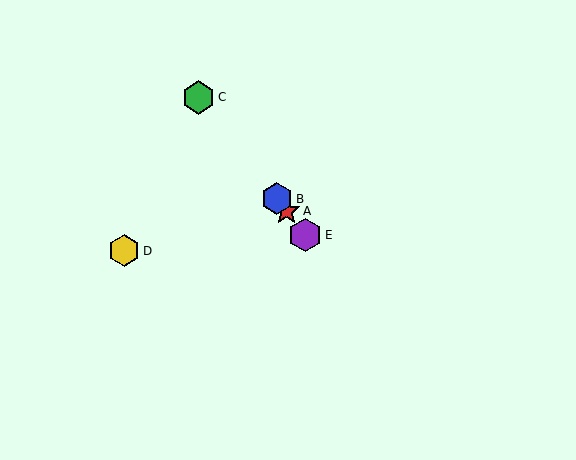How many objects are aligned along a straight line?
4 objects (A, B, C, E) are aligned along a straight line.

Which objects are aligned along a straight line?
Objects A, B, C, E are aligned along a straight line.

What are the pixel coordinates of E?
Object E is at (305, 235).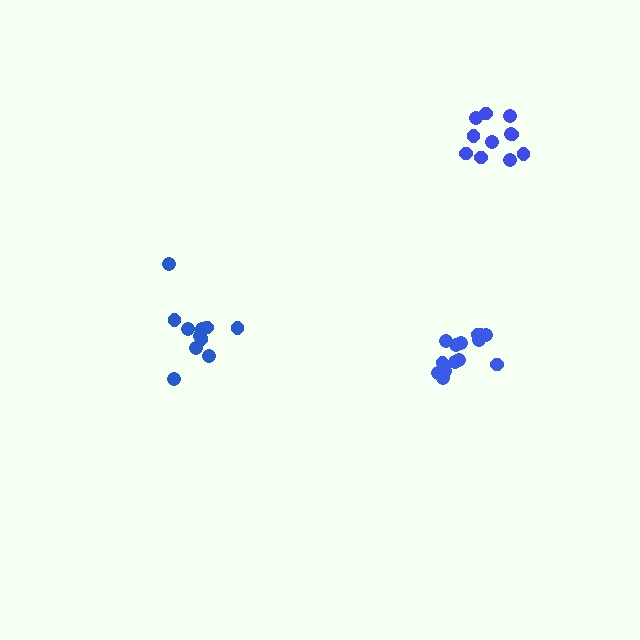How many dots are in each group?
Group 1: 14 dots, Group 2: 11 dots, Group 3: 11 dots (36 total).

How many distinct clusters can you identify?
There are 3 distinct clusters.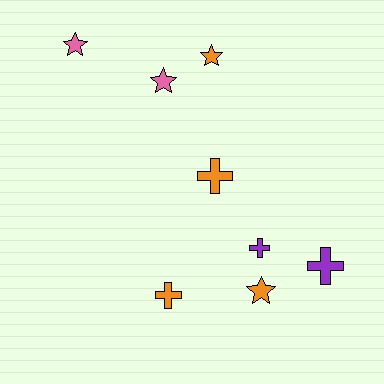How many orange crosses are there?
There are 2 orange crosses.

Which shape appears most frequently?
Star, with 4 objects.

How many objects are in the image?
There are 8 objects.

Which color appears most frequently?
Orange, with 4 objects.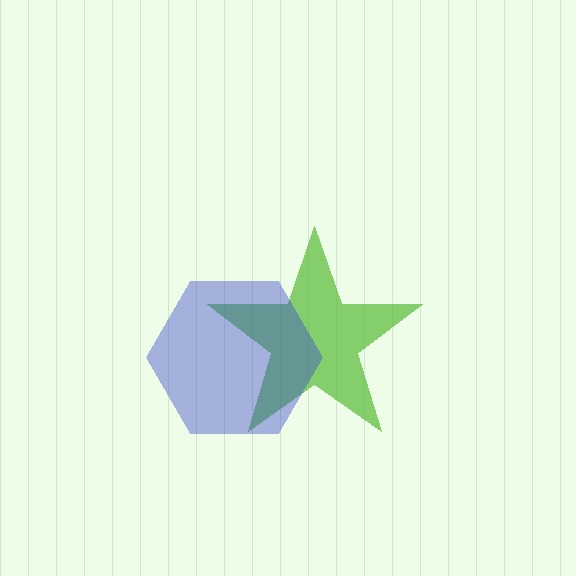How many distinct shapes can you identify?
There are 2 distinct shapes: a lime star, a blue hexagon.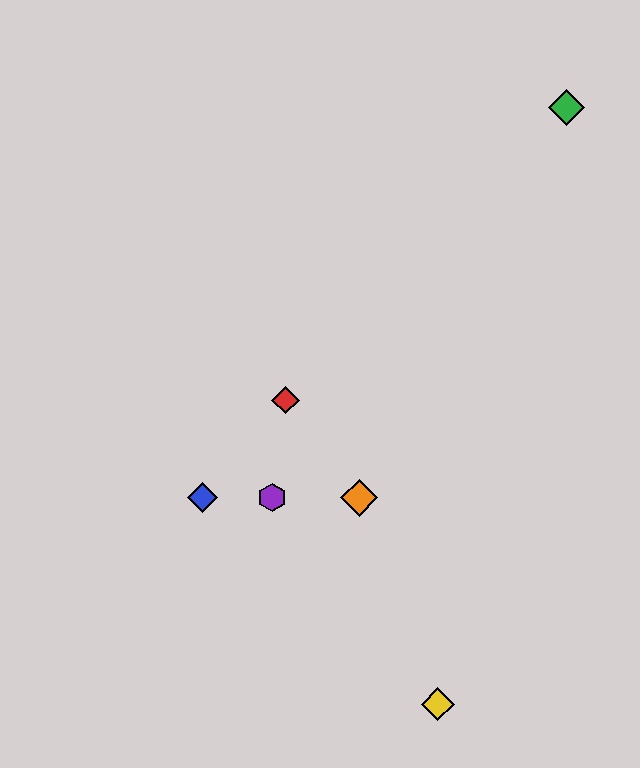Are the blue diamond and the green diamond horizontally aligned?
No, the blue diamond is at y≈498 and the green diamond is at y≈107.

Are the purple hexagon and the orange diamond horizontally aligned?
Yes, both are at y≈498.